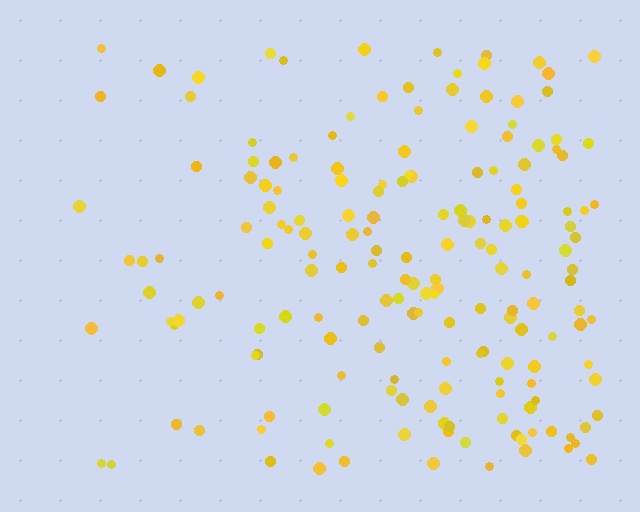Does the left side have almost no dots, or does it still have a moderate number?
Still a moderate number, just noticeably fewer than the right.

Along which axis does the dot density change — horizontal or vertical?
Horizontal.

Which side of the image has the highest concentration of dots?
The right.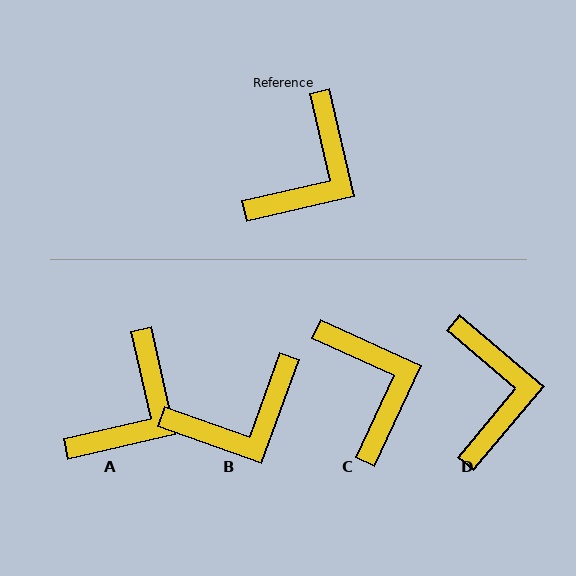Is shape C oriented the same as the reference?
No, it is off by about 52 degrees.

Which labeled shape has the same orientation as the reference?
A.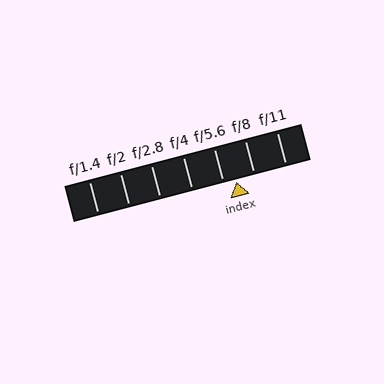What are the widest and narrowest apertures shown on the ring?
The widest aperture shown is f/1.4 and the narrowest is f/11.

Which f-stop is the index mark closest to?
The index mark is closest to f/5.6.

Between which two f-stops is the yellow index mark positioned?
The index mark is between f/5.6 and f/8.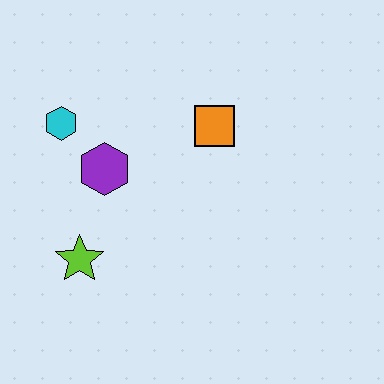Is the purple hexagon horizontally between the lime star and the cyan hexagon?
No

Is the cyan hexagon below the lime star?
No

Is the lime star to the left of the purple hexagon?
Yes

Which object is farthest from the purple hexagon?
The orange square is farthest from the purple hexagon.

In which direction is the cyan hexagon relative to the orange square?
The cyan hexagon is to the left of the orange square.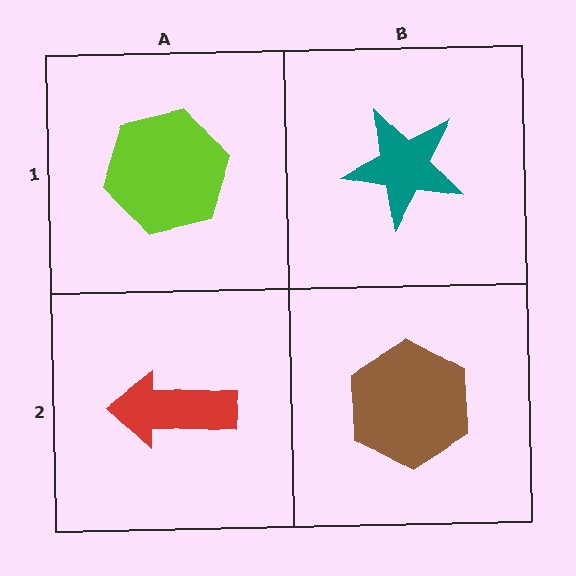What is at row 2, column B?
A brown hexagon.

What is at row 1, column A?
A lime hexagon.